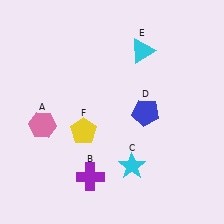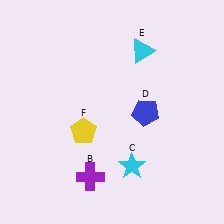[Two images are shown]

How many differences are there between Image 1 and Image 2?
There is 1 difference between the two images.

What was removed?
The pink hexagon (A) was removed in Image 2.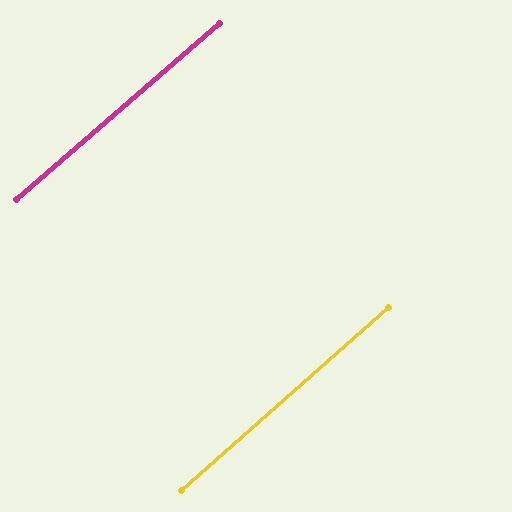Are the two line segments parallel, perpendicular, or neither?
Parallel — their directions differ by only 0.7°.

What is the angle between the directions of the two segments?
Approximately 1 degree.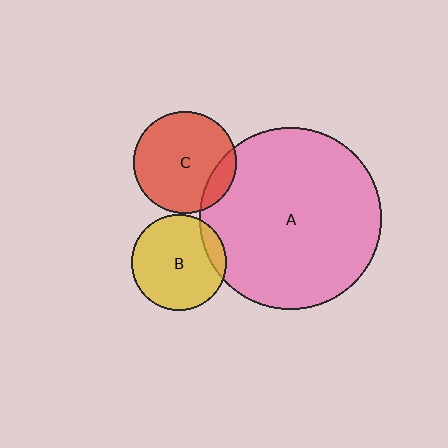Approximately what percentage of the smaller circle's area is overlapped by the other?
Approximately 10%.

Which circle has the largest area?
Circle A (pink).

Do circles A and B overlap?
Yes.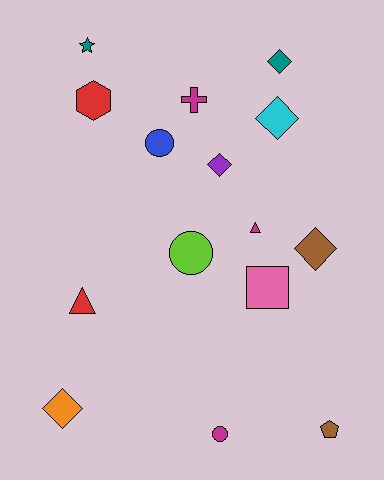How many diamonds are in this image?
There are 5 diamonds.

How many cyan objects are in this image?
There is 1 cyan object.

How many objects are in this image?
There are 15 objects.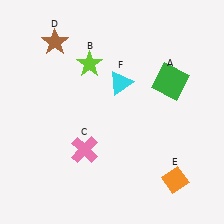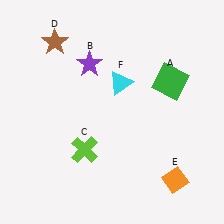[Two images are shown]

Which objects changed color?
B changed from lime to purple. C changed from pink to lime.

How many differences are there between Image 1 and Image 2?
There are 2 differences between the two images.